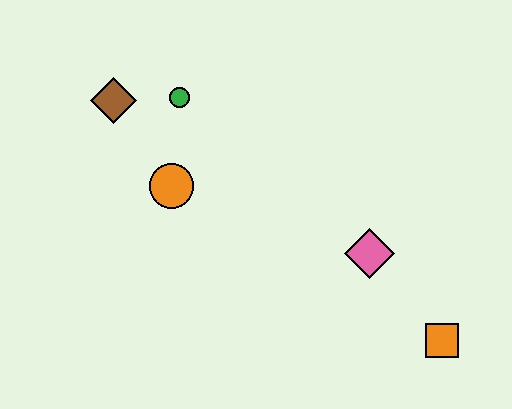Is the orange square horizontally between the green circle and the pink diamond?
No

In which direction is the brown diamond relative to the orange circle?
The brown diamond is above the orange circle.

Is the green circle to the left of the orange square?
Yes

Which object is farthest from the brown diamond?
The orange square is farthest from the brown diamond.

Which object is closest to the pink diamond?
The orange square is closest to the pink diamond.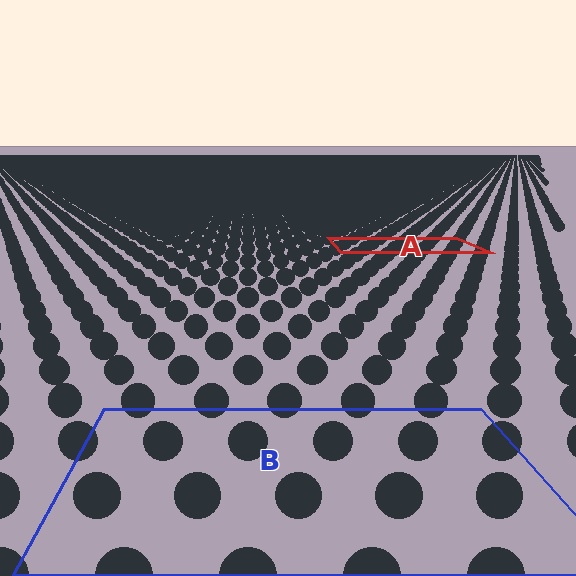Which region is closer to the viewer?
Region B is closer. The texture elements there are larger and more spread out.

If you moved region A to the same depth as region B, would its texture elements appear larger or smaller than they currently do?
They would appear larger. At a closer depth, the same texture elements are projected at a bigger on-screen size.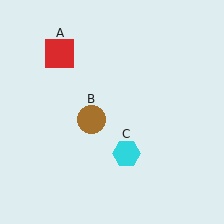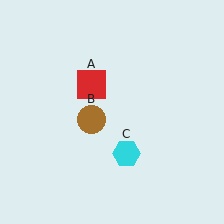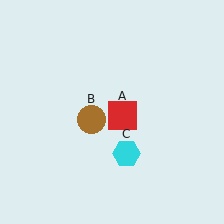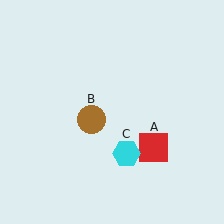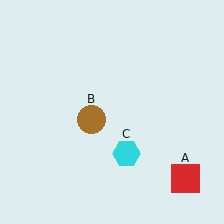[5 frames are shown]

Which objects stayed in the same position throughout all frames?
Brown circle (object B) and cyan hexagon (object C) remained stationary.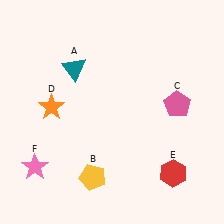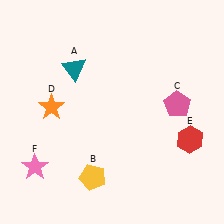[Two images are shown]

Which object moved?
The red hexagon (E) moved up.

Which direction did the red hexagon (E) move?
The red hexagon (E) moved up.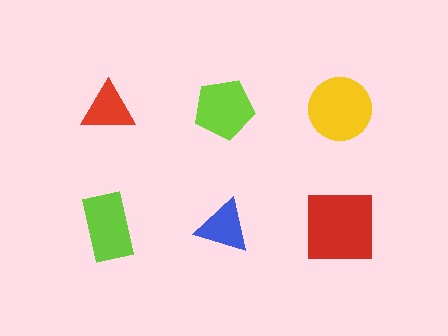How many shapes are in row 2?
3 shapes.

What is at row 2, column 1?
A lime rectangle.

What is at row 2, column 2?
A blue triangle.